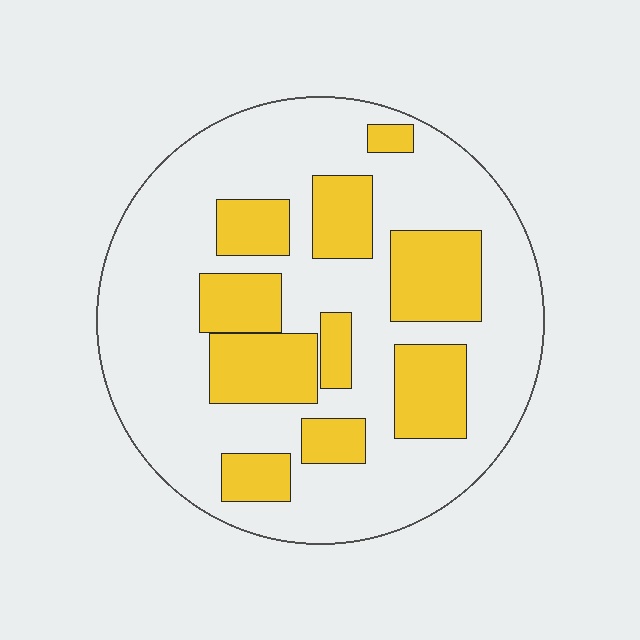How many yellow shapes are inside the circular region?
10.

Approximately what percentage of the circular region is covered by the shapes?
Approximately 30%.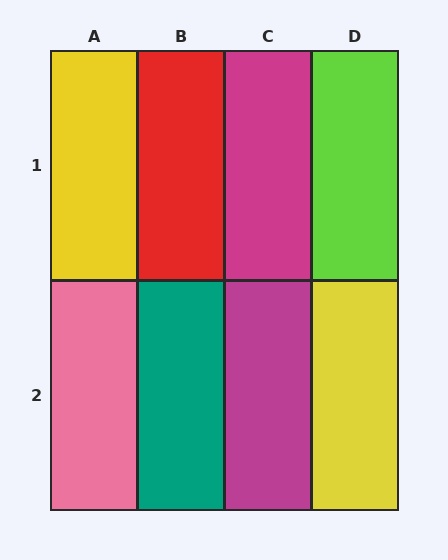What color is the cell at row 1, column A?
Yellow.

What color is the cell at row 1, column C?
Magenta.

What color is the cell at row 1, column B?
Red.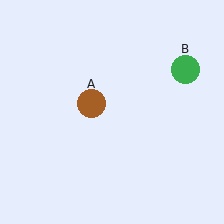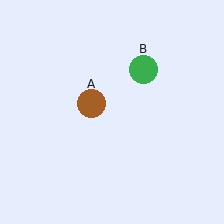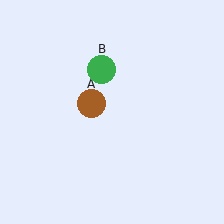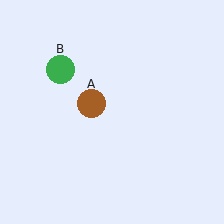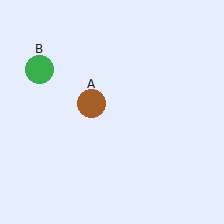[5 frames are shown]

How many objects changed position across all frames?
1 object changed position: green circle (object B).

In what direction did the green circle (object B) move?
The green circle (object B) moved left.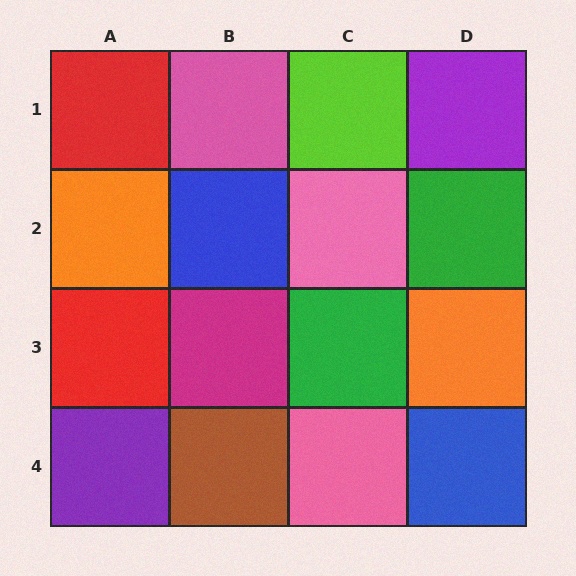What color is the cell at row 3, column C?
Green.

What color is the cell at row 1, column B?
Pink.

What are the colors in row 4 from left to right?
Purple, brown, pink, blue.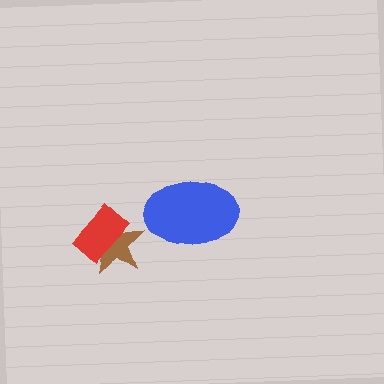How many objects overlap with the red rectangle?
1 object overlaps with the red rectangle.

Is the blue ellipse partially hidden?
No, no other shape covers it.